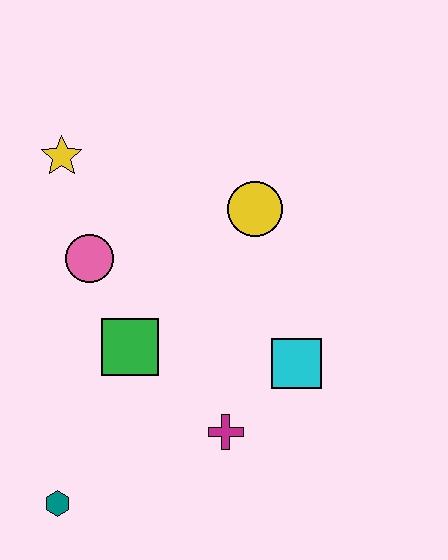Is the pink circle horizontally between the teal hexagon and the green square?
Yes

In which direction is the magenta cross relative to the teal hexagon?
The magenta cross is to the right of the teal hexagon.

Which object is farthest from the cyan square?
The yellow star is farthest from the cyan square.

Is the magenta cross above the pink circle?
No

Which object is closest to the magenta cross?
The cyan square is closest to the magenta cross.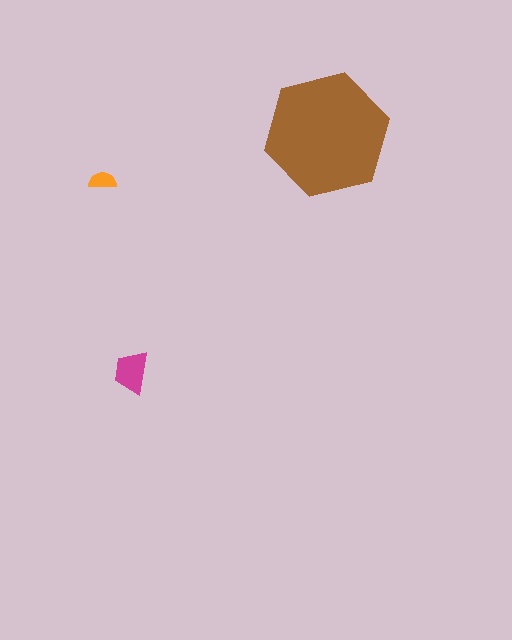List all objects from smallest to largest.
The orange semicircle, the magenta trapezoid, the brown hexagon.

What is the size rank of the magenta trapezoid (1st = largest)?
2nd.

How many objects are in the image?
There are 3 objects in the image.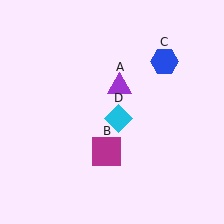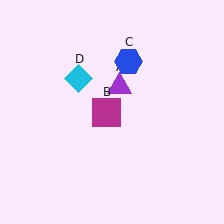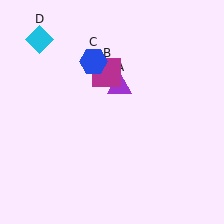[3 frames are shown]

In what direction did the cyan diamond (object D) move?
The cyan diamond (object D) moved up and to the left.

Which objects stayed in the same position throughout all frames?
Purple triangle (object A) remained stationary.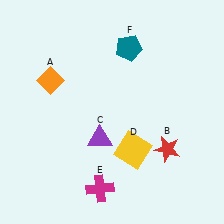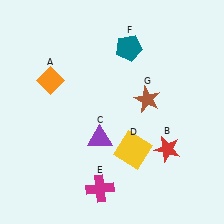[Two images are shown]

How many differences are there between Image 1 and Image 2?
There is 1 difference between the two images.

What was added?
A brown star (G) was added in Image 2.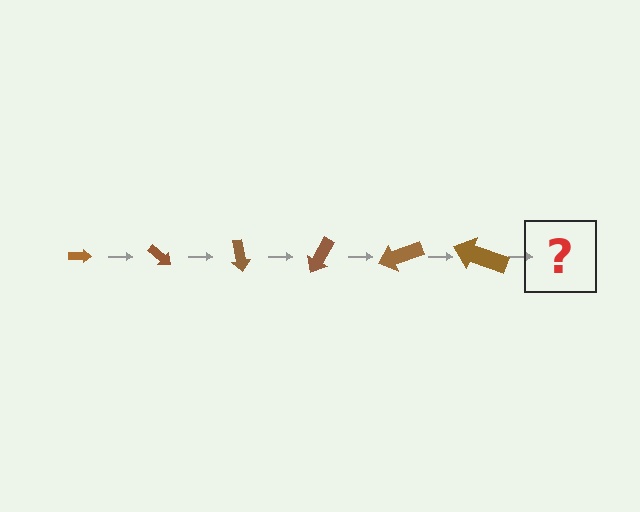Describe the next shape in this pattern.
It should be an arrow, larger than the previous one and rotated 240 degrees from the start.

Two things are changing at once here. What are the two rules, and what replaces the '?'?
The two rules are that the arrow grows larger each step and it rotates 40 degrees each step. The '?' should be an arrow, larger than the previous one and rotated 240 degrees from the start.